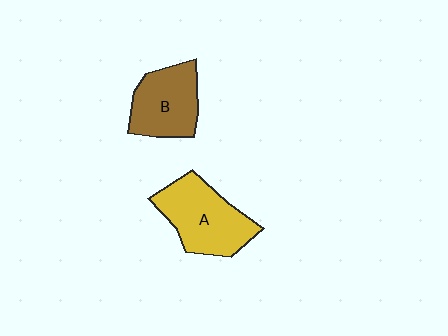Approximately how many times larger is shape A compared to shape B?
Approximately 1.2 times.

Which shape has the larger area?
Shape A (yellow).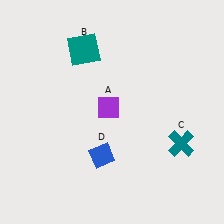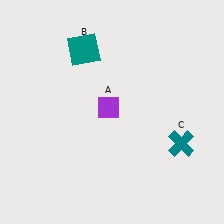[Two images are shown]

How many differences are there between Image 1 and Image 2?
There is 1 difference between the two images.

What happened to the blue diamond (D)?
The blue diamond (D) was removed in Image 2. It was in the bottom-left area of Image 1.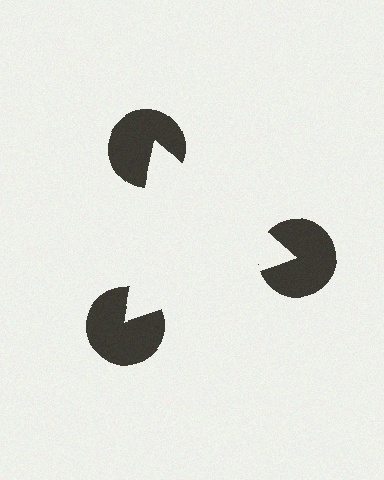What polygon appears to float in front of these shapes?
An illusory triangle — its edges are inferred from the aligned wedge cuts in the pac-man discs, not physically drawn.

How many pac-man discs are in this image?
There are 3 — one at each vertex of the illusory triangle.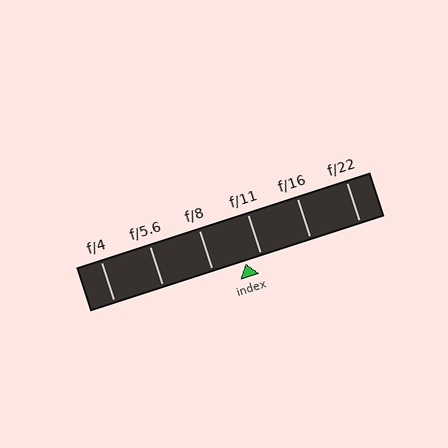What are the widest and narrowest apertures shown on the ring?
The widest aperture shown is f/4 and the narrowest is f/22.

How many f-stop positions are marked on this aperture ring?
There are 6 f-stop positions marked.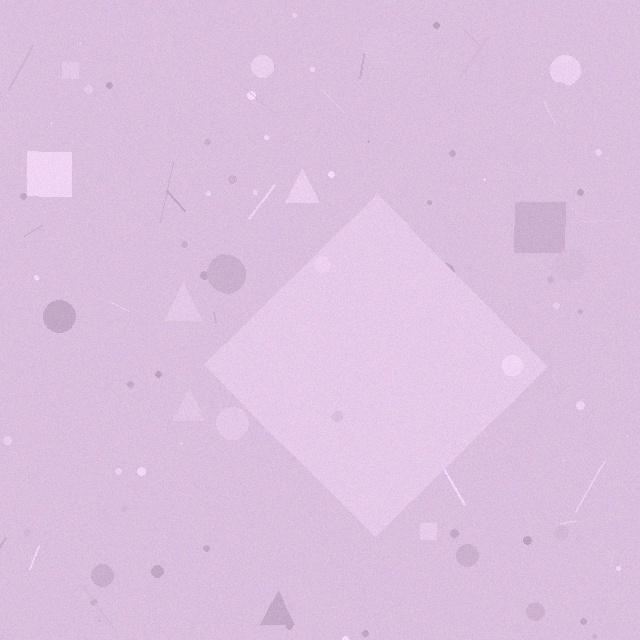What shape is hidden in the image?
A diamond is hidden in the image.